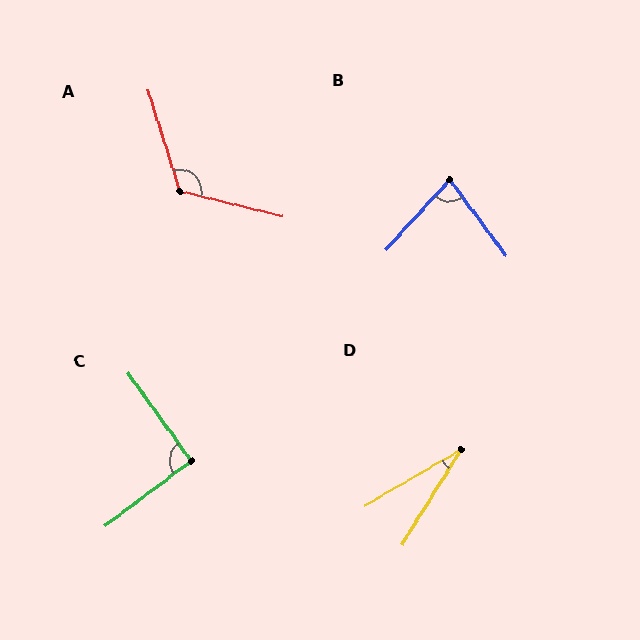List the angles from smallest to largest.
D (28°), B (78°), C (91°), A (121°).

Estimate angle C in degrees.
Approximately 91 degrees.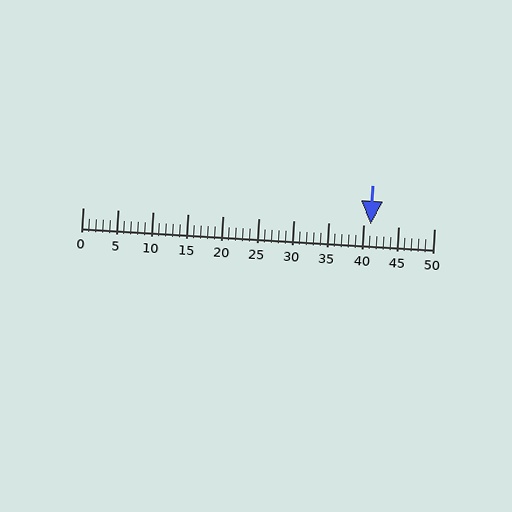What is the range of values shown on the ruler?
The ruler shows values from 0 to 50.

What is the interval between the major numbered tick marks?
The major tick marks are spaced 5 units apart.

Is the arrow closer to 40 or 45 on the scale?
The arrow is closer to 40.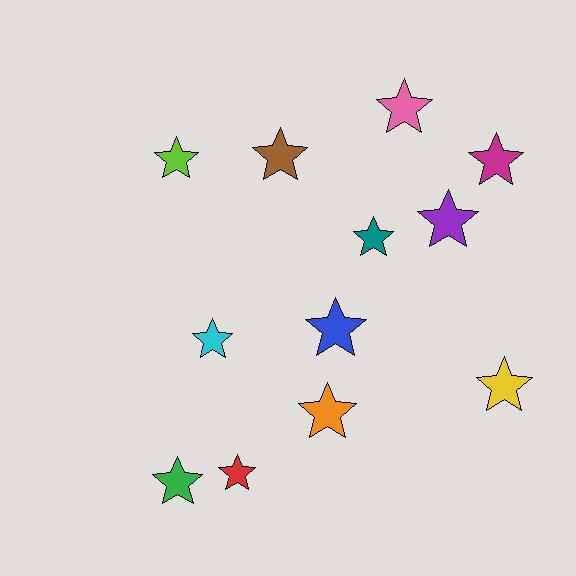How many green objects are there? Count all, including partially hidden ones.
There is 1 green object.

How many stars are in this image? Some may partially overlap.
There are 12 stars.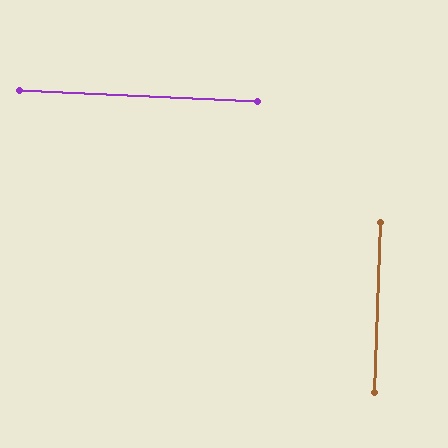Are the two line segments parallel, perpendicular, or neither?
Perpendicular — they meet at approximately 89°.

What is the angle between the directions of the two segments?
Approximately 89 degrees.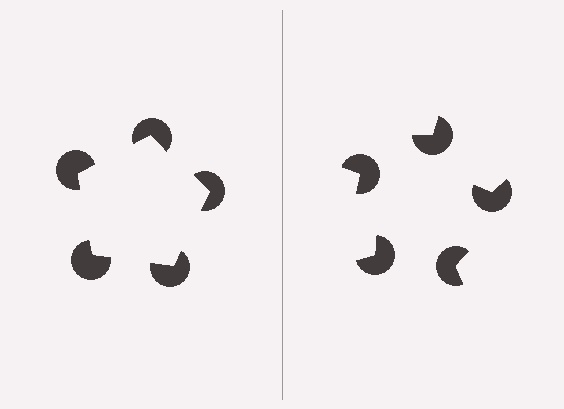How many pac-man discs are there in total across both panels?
10 — 5 on each side.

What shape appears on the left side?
An illusory pentagon.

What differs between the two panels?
The pac-man discs are positioned identically on both sides; only the wedge orientations differ. On the left they align to a pentagon; on the right they are misaligned.